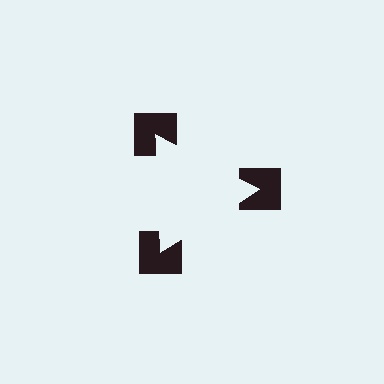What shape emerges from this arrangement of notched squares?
An illusory triangle — its edges are inferred from the aligned wedge cuts in the notched squares, not physically drawn.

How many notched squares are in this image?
There are 3 — one at each vertex of the illusory triangle.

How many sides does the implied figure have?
3 sides.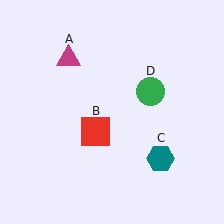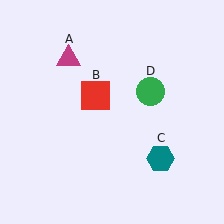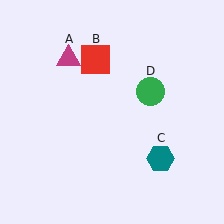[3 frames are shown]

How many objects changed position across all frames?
1 object changed position: red square (object B).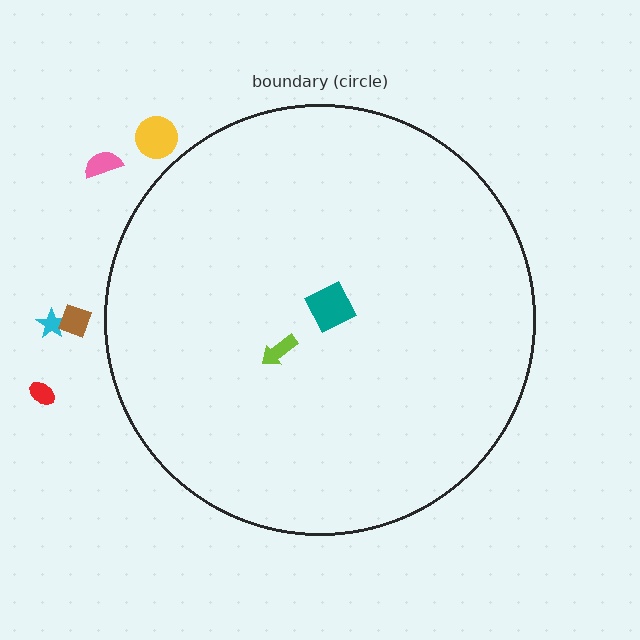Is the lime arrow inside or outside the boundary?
Inside.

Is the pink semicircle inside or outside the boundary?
Outside.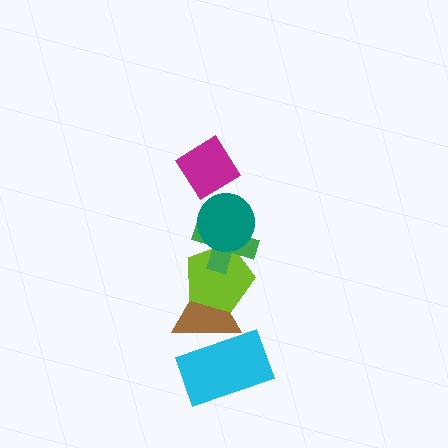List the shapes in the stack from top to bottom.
From top to bottom: the magenta diamond, the teal circle, the green cross, the lime pentagon, the brown triangle, the cyan rectangle.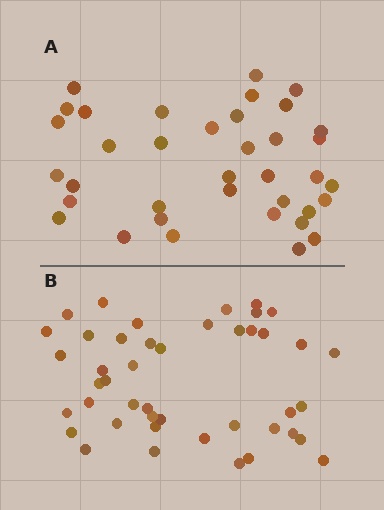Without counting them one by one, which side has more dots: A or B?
Region B (the bottom region) has more dots.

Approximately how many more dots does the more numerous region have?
Region B has roughly 8 or so more dots than region A.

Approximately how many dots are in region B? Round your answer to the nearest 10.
About 40 dots. (The exact count is 44, which rounds to 40.)